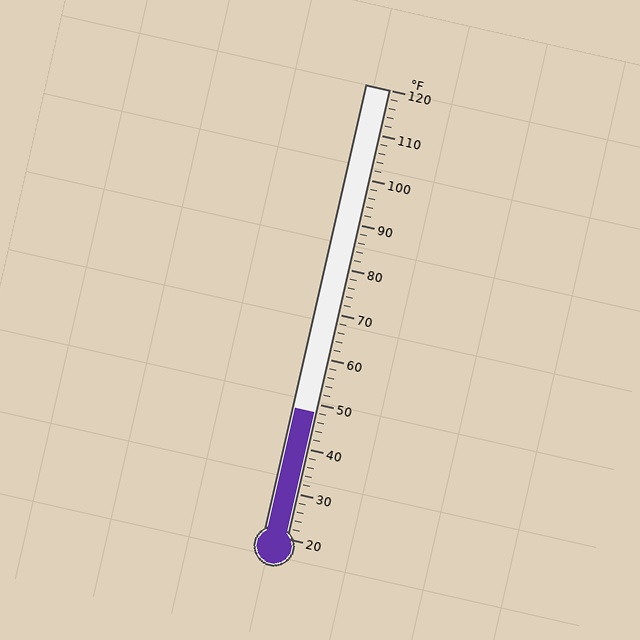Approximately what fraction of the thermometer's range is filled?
The thermometer is filled to approximately 30% of its range.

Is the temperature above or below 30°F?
The temperature is above 30°F.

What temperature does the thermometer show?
The thermometer shows approximately 48°F.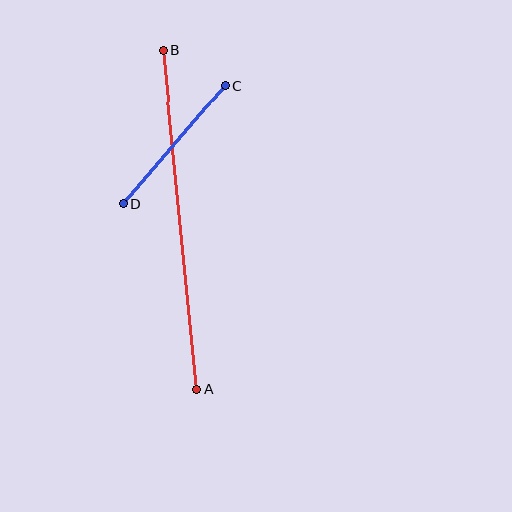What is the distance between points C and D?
The distance is approximately 155 pixels.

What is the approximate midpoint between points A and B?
The midpoint is at approximately (180, 220) pixels.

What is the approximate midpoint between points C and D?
The midpoint is at approximately (174, 144) pixels.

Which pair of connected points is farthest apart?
Points A and B are farthest apart.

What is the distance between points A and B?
The distance is approximately 341 pixels.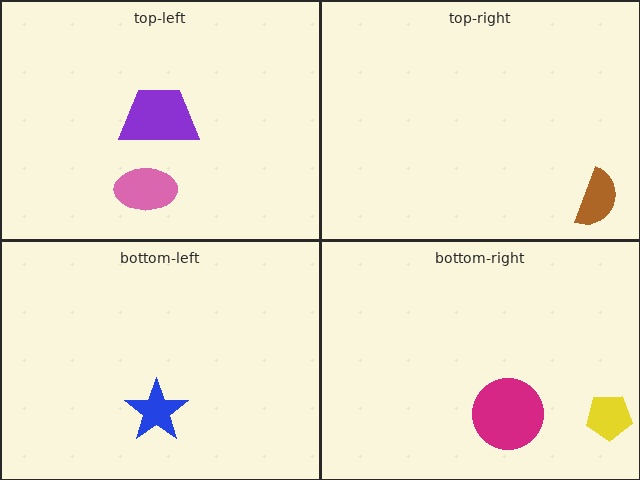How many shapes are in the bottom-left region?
1.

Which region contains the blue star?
The bottom-left region.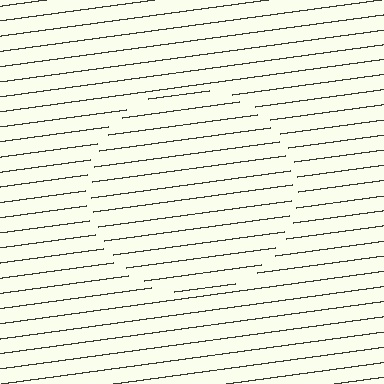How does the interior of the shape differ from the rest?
The interior of the shape contains the same grating, shifted by half a period — the contour is defined by the phase discontinuity where line-ends from the inner and outer gratings abut.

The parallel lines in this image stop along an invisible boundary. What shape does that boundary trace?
An illusory circle. The interior of the shape contains the same grating, shifted by half a period — the contour is defined by the phase discontinuity where line-ends from the inner and outer gratings abut.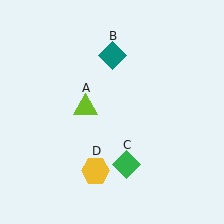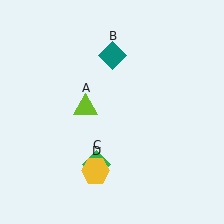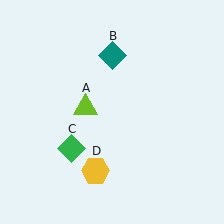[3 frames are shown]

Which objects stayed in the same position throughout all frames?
Lime triangle (object A) and teal diamond (object B) and yellow hexagon (object D) remained stationary.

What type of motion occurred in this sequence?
The green diamond (object C) rotated clockwise around the center of the scene.